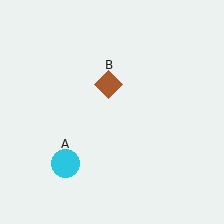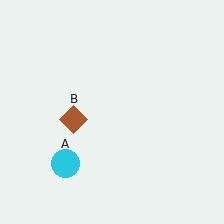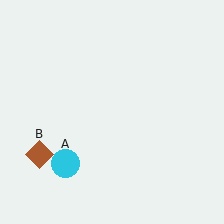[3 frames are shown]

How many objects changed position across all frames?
1 object changed position: brown diamond (object B).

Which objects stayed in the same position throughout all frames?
Cyan circle (object A) remained stationary.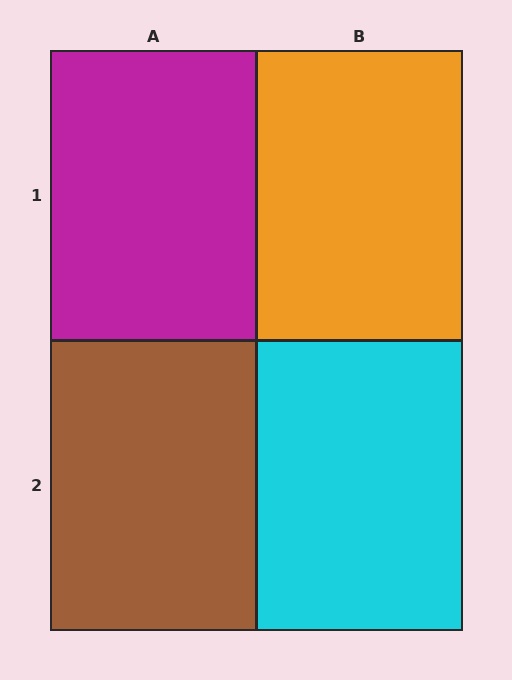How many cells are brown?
1 cell is brown.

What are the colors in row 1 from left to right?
Magenta, orange.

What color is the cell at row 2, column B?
Cyan.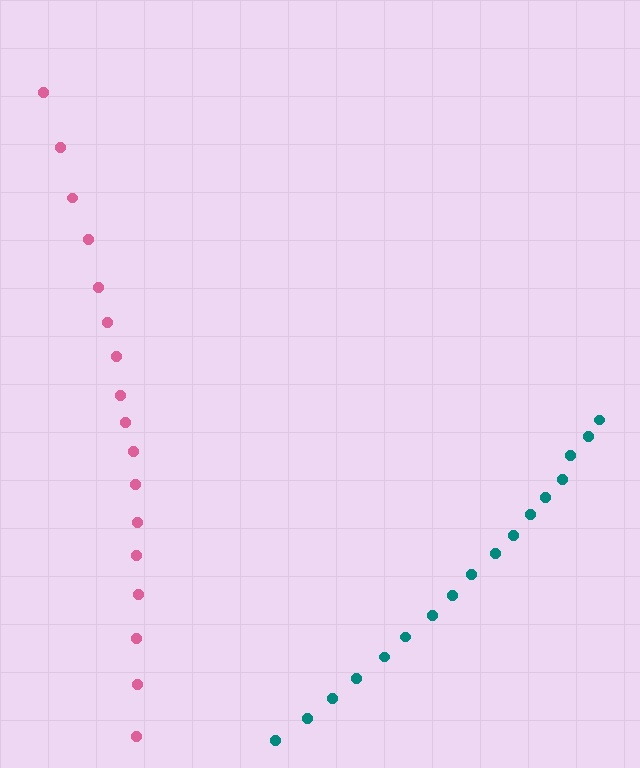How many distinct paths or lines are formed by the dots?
There are 2 distinct paths.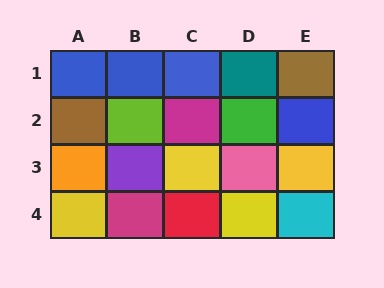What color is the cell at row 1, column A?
Blue.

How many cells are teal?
1 cell is teal.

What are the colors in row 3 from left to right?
Orange, purple, yellow, pink, yellow.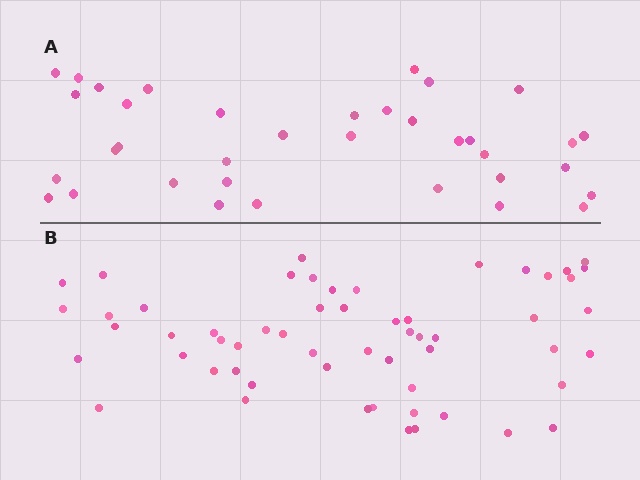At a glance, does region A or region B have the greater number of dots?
Region B (the bottom region) has more dots.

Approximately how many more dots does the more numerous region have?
Region B has approximately 20 more dots than region A.